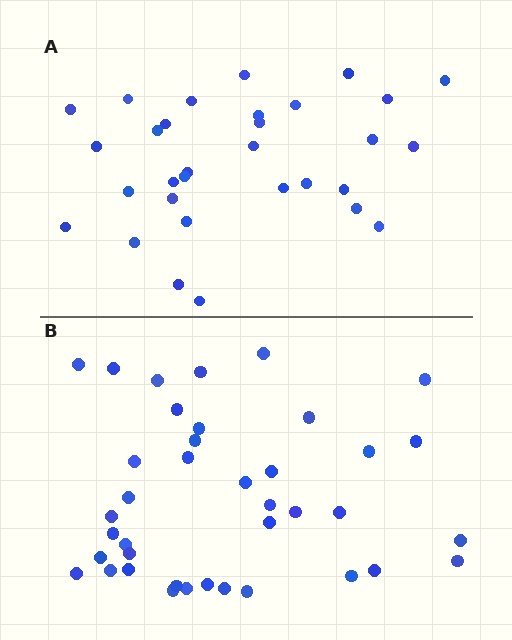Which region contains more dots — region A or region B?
Region B (the bottom region) has more dots.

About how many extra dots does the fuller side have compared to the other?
Region B has roughly 8 or so more dots than region A.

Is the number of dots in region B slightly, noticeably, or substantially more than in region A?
Region B has noticeably more, but not dramatically so. The ratio is roughly 1.3 to 1.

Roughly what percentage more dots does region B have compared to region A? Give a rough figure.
About 25% more.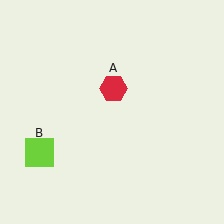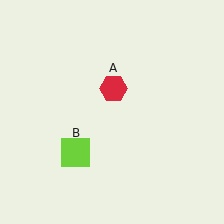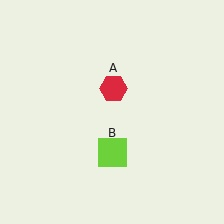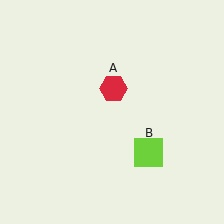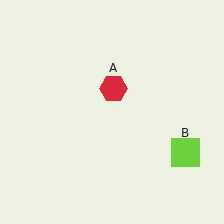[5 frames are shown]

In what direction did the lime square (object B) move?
The lime square (object B) moved right.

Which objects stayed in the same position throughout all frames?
Red hexagon (object A) remained stationary.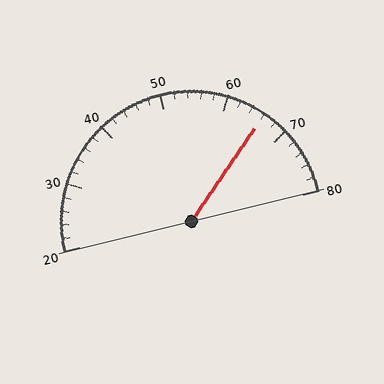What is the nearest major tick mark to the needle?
The nearest major tick mark is 70.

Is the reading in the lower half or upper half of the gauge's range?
The reading is in the upper half of the range (20 to 80).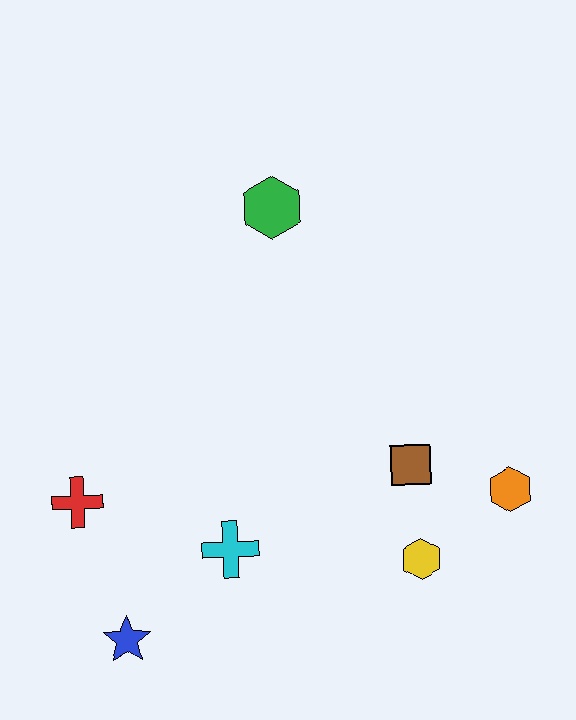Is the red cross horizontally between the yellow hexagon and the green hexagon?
No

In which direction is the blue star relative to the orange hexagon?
The blue star is to the left of the orange hexagon.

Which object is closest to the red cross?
The blue star is closest to the red cross.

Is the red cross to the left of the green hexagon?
Yes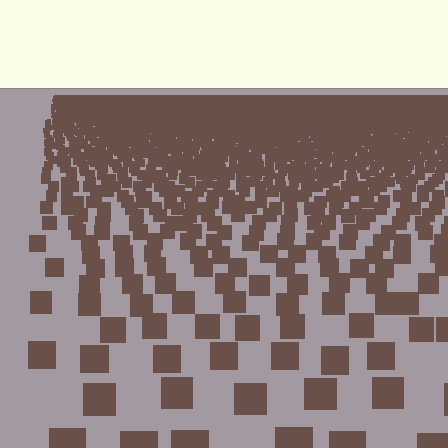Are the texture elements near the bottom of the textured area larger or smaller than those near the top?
Larger. Near the bottom, elements are closer to the viewer and appear at a bigger on-screen size.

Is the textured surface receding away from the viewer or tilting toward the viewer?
The surface is receding away from the viewer. Texture elements get smaller and denser toward the top.